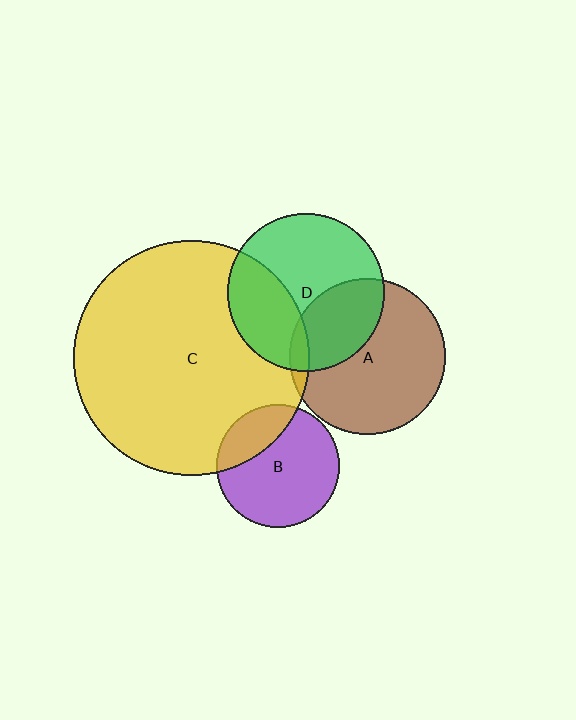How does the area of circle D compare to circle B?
Approximately 1.6 times.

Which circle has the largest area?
Circle C (yellow).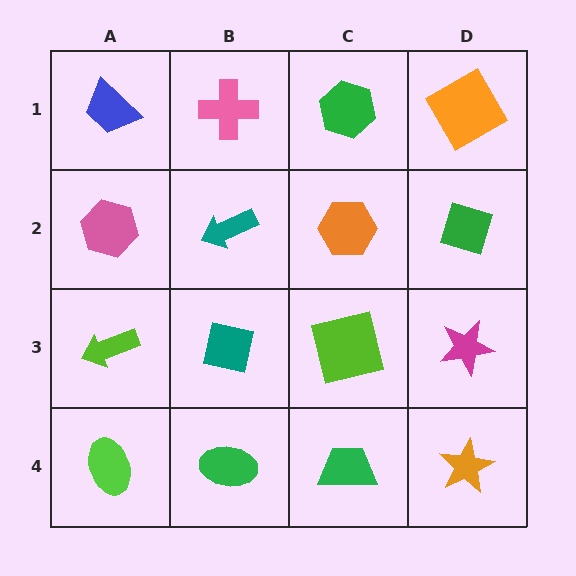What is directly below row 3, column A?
A lime ellipse.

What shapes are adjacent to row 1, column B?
A teal arrow (row 2, column B), a blue trapezoid (row 1, column A), a green hexagon (row 1, column C).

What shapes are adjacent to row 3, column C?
An orange hexagon (row 2, column C), a green trapezoid (row 4, column C), a teal square (row 3, column B), a magenta star (row 3, column D).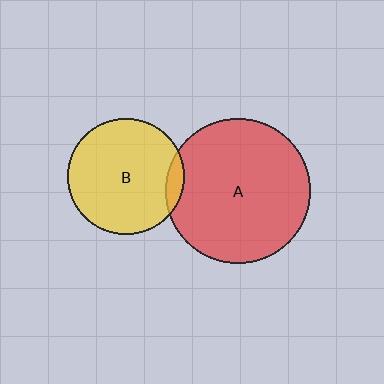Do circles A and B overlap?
Yes.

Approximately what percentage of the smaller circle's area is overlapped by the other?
Approximately 10%.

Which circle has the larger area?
Circle A (red).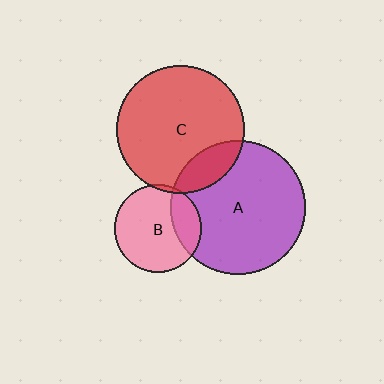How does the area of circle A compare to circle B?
Approximately 2.4 times.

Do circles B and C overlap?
Yes.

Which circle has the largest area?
Circle A (purple).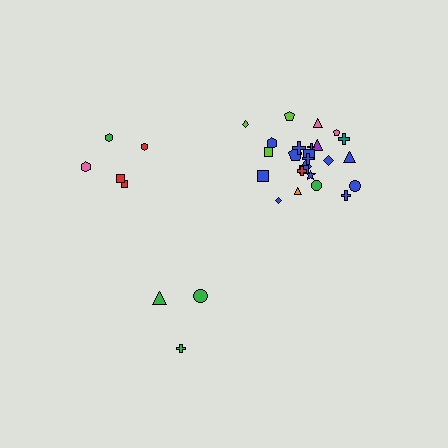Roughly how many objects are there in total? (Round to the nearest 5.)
Roughly 35 objects in total.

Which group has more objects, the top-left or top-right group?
The top-right group.